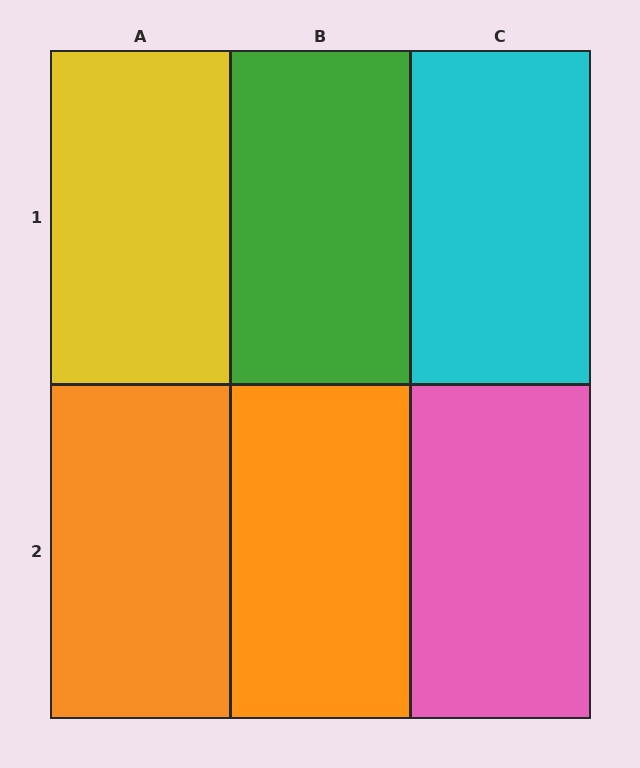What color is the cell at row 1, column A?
Yellow.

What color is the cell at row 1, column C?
Cyan.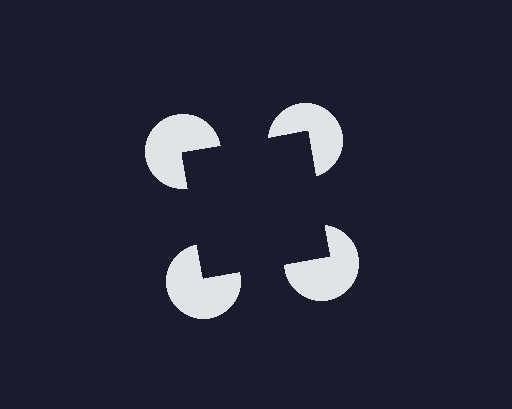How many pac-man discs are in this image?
There are 4 — one at each vertex of the illusory square.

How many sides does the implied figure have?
4 sides.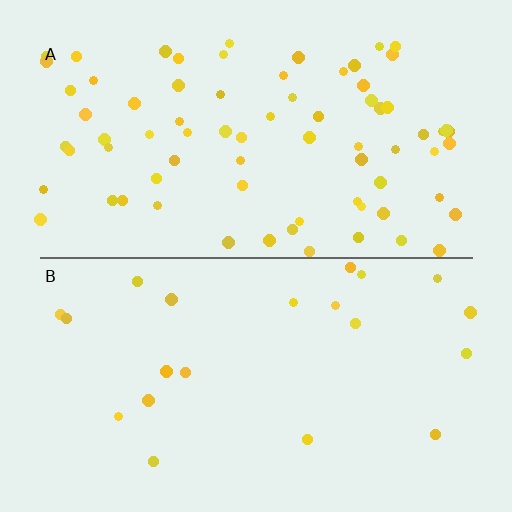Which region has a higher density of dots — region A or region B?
A (the top).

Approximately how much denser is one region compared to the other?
Approximately 3.6× — region A over region B.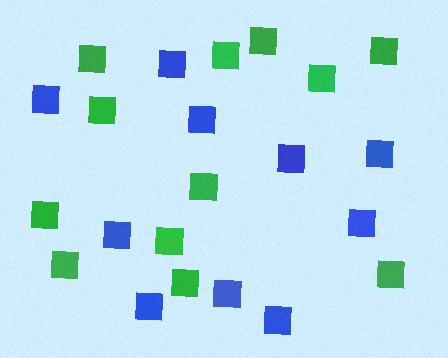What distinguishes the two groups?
There are 2 groups: one group of blue squares (10) and one group of green squares (12).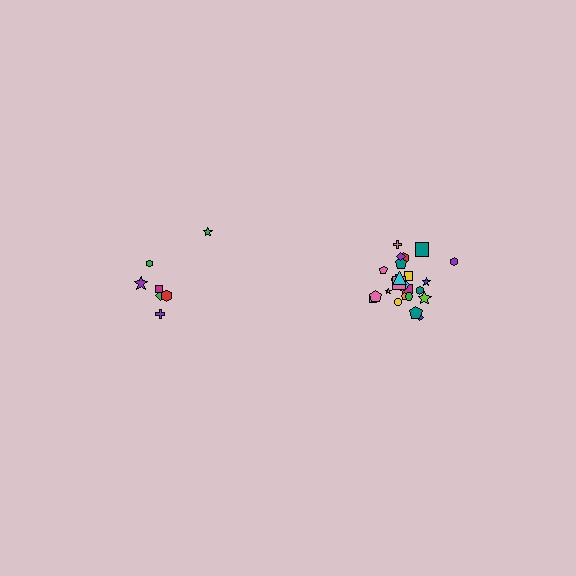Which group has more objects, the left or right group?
The right group.